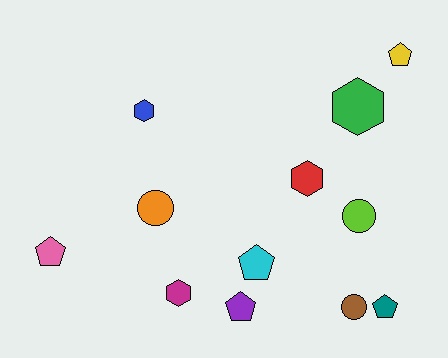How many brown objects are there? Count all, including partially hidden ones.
There is 1 brown object.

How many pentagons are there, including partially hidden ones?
There are 5 pentagons.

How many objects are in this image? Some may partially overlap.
There are 12 objects.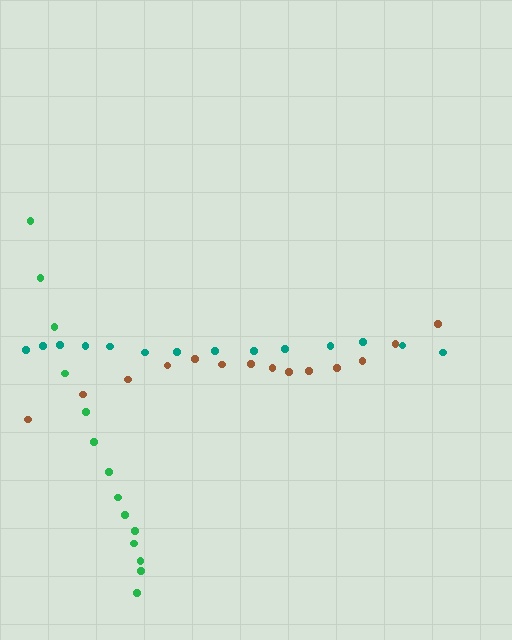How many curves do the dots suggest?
There are 3 distinct paths.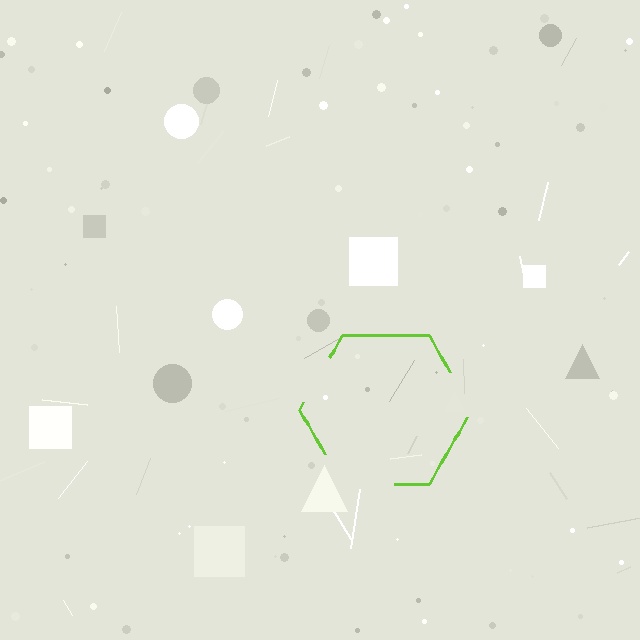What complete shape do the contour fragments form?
The contour fragments form a hexagon.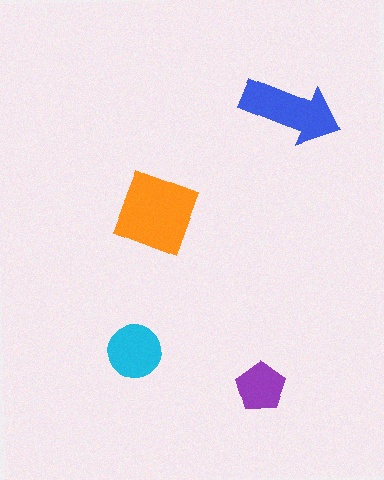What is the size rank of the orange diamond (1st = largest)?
1st.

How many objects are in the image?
There are 4 objects in the image.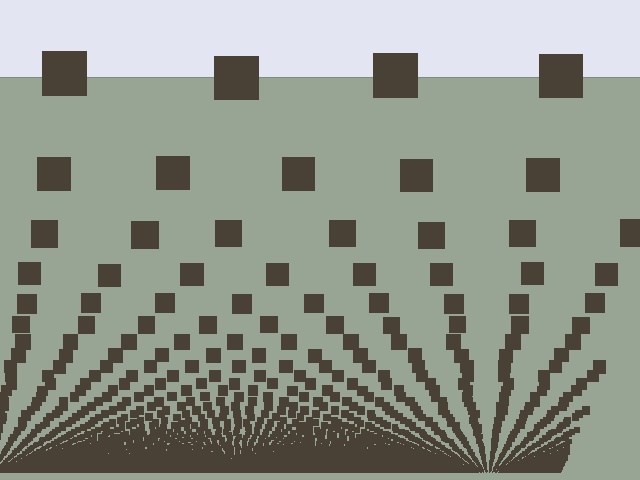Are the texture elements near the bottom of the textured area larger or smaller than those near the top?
Smaller. The gradient is inverted — elements near the bottom are smaller and denser.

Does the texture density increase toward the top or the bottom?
Density increases toward the bottom.